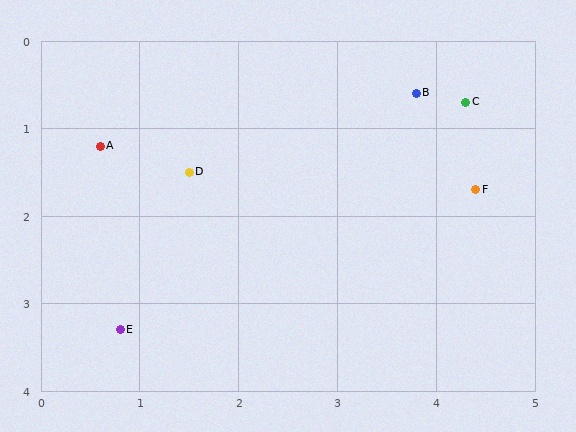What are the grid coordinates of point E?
Point E is at approximately (0.8, 3.3).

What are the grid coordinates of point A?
Point A is at approximately (0.6, 1.2).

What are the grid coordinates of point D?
Point D is at approximately (1.5, 1.5).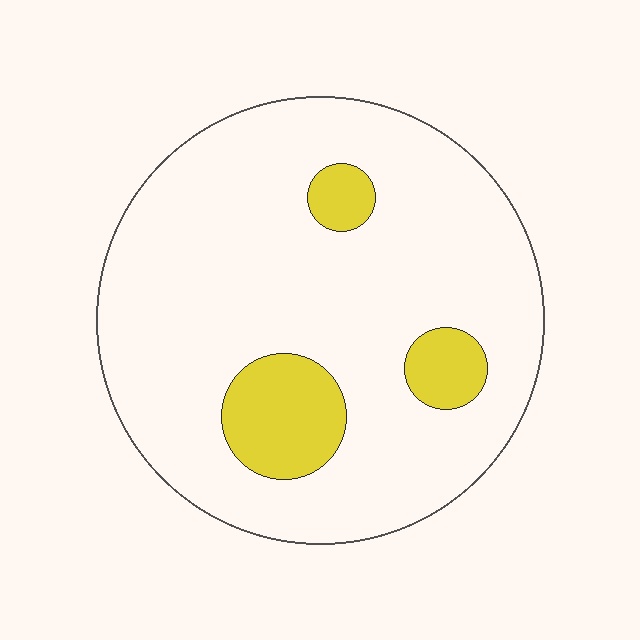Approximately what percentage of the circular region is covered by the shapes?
Approximately 15%.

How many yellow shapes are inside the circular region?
3.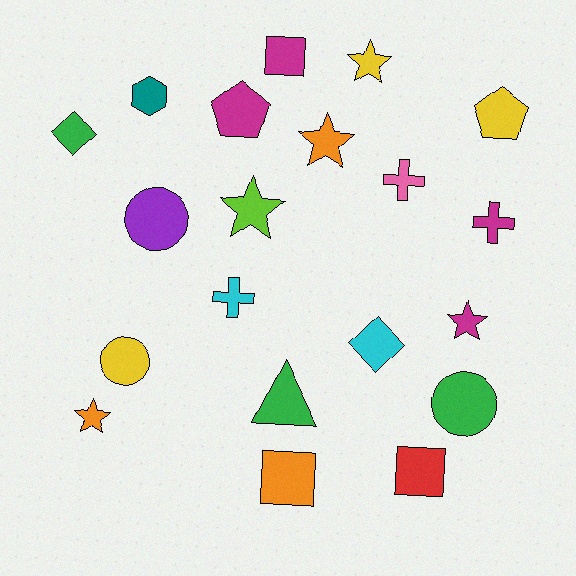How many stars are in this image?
There are 5 stars.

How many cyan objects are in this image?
There are 2 cyan objects.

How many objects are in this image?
There are 20 objects.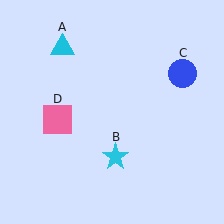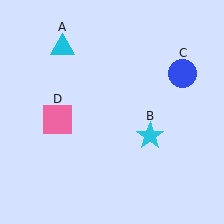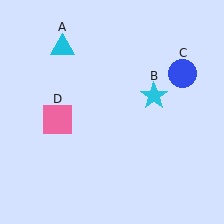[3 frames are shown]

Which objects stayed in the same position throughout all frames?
Cyan triangle (object A) and blue circle (object C) and pink square (object D) remained stationary.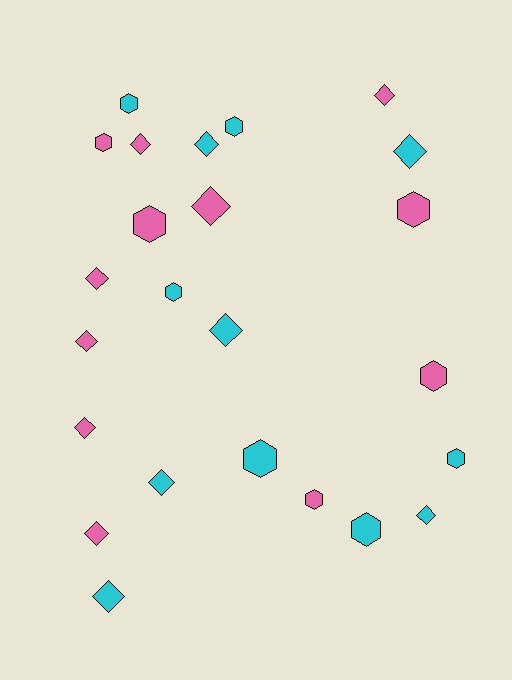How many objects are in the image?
There are 24 objects.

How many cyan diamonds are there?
There are 6 cyan diamonds.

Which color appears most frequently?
Cyan, with 12 objects.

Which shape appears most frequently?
Diamond, with 13 objects.